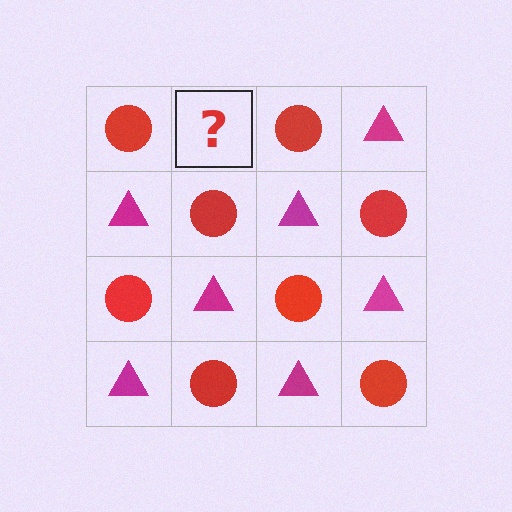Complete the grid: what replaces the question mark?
The question mark should be replaced with a magenta triangle.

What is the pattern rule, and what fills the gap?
The rule is that it alternates red circle and magenta triangle in a checkerboard pattern. The gap should be filled with a magenta triangle.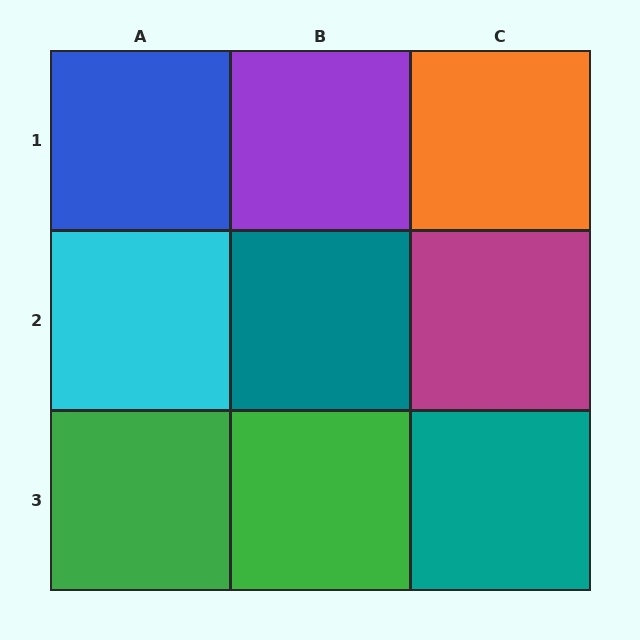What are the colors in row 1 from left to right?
Blue, purple, orange.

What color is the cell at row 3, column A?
Green.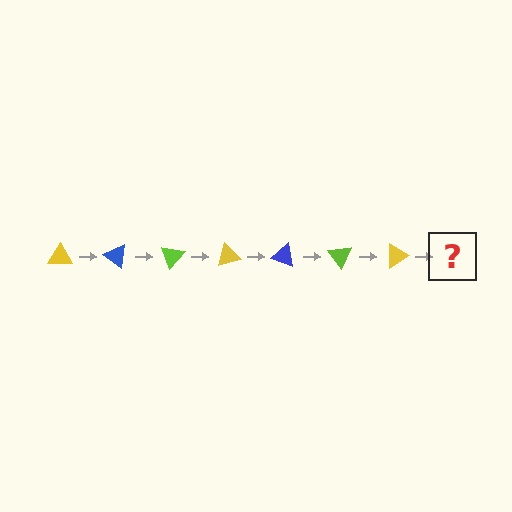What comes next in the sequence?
The next element should be a blue triangle, rotated 245 degrees from the start.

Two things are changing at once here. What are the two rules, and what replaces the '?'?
The two rules are that it rotates 35 degrees each step and the color cycles through yellow, blue, and lime. The '?' should be a blue triangle, rotated 245 degrees from the start.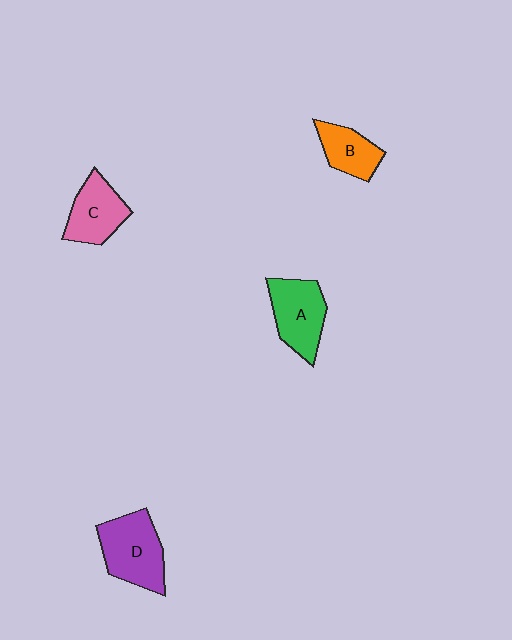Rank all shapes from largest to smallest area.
From largest to smallest: D (purple), A (green), C (pink), B (orange).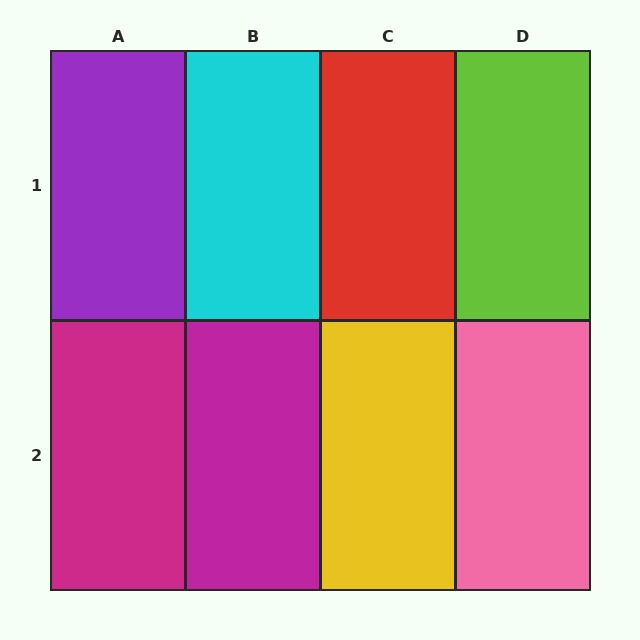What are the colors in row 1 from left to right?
Purple, cyan, red, lime.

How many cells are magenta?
2 cells are magenta.